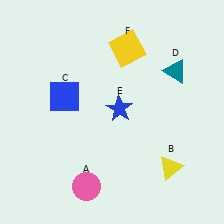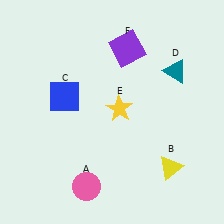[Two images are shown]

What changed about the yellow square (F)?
In Image 1, F is yellow. In Image 2, it changed to purple.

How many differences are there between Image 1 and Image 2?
There are 2 differences between the two images.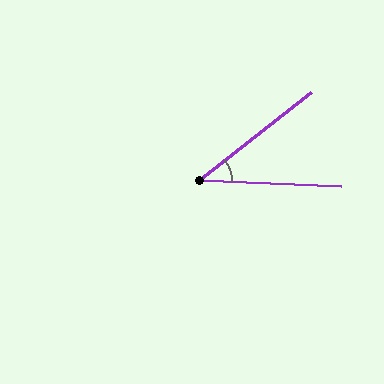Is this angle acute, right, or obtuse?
It is acute.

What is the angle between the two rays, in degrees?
Approximately 40 degrees.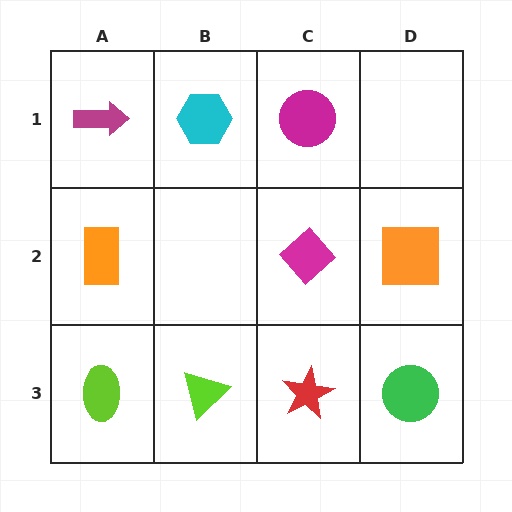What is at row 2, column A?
An orange rectangle.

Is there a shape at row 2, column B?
No, that cell is empty.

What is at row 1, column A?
A magenta arrow.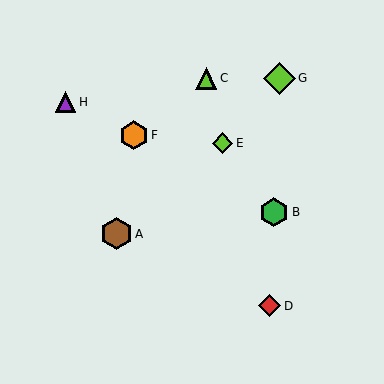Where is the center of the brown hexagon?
The center of the brown hexagon is at (117, 234).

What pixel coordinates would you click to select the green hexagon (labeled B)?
Click at (274, 212) to select the green hexagon B.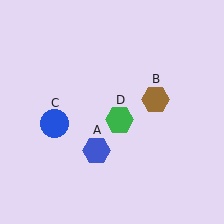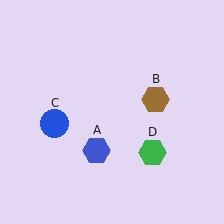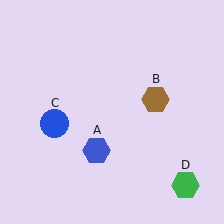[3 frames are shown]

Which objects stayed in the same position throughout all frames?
Blue hexagon (object A) and brown hexagon (object B) and blue circle (object C) remained stationary.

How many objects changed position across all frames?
1 object changed position: green hexagon (object D).